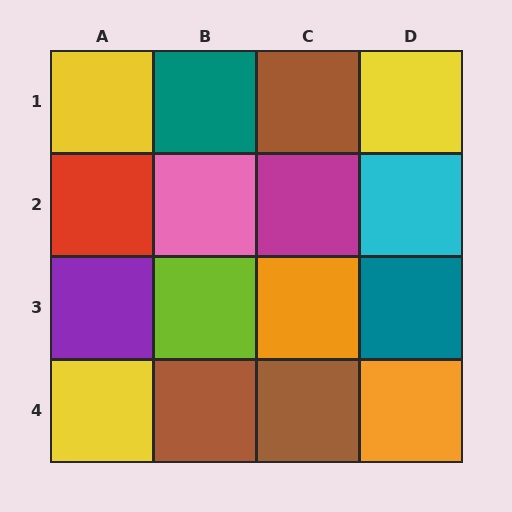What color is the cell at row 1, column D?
Yellow.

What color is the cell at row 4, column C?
Brown.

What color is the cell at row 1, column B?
Teal.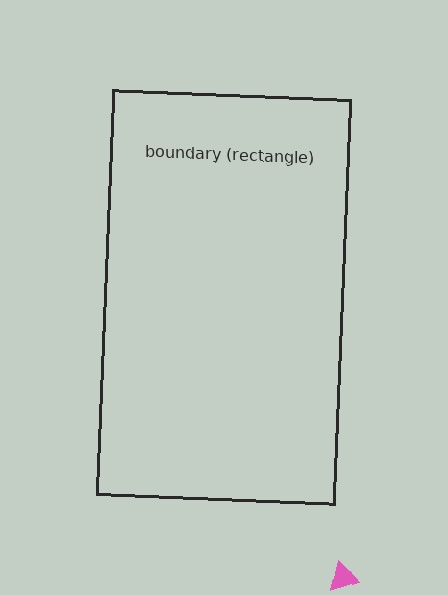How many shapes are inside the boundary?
0 inside, 1 outside.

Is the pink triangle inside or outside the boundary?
Outside.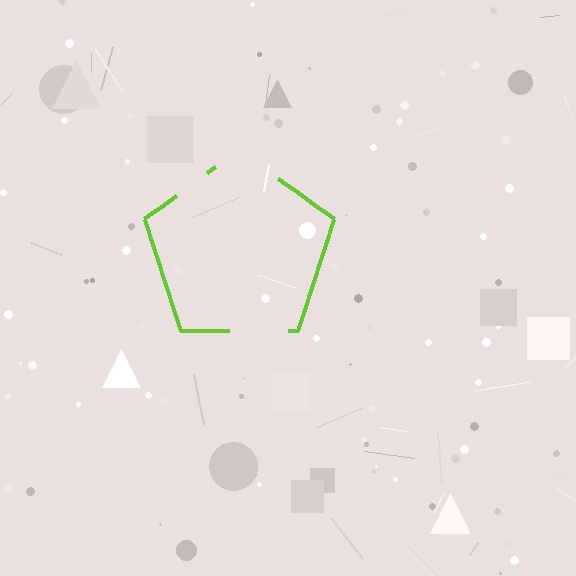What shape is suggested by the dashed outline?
The dashed outline suggests a pentagon.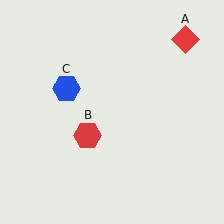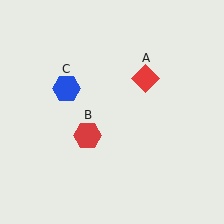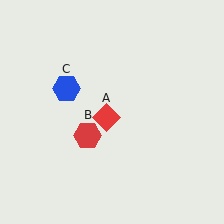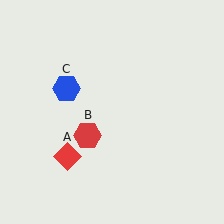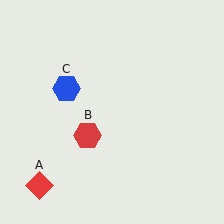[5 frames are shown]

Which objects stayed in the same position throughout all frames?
Red hexagon (object B) and blue hexagon (object C) remained stationary.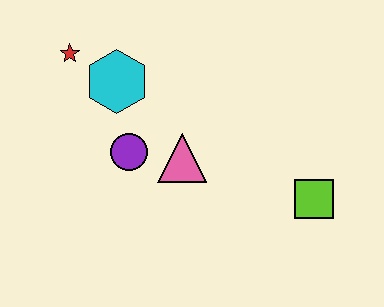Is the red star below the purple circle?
No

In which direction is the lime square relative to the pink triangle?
The lime square is to the right of the pink triangle.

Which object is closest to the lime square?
The pink triangle is closest to the lime square.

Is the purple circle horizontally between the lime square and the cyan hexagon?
Yes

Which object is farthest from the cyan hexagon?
The lime square is farthest from the cyan hexagon.